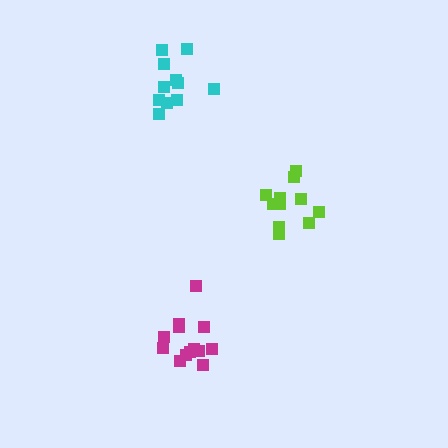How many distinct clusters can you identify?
There are 3 distinct clusters.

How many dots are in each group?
Group 1: 11 dots, Group 2: 13 dots, Group 3: 11 dots (35 total).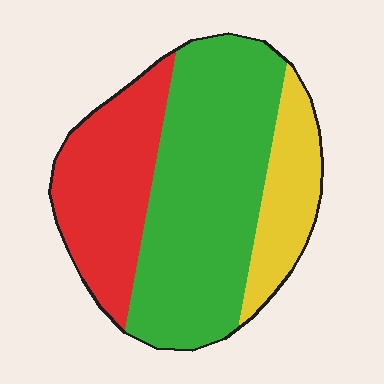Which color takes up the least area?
Yellow, at roughly 15%.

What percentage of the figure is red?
Red covers 29% of the figure.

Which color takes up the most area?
Green, at roughly 55%.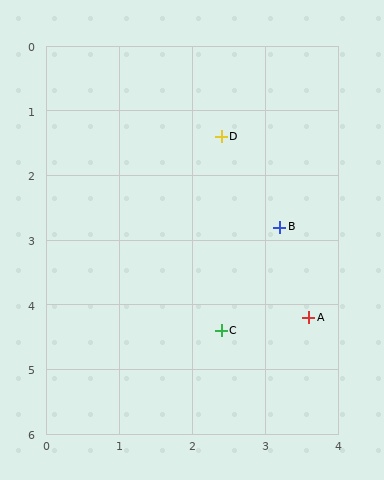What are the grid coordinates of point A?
Point A is at approximately (3.6, 4.2).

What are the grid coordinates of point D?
Point D is at approximately (2.4, 1.4).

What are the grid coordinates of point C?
Point C is at approximately (2.4, 4.4).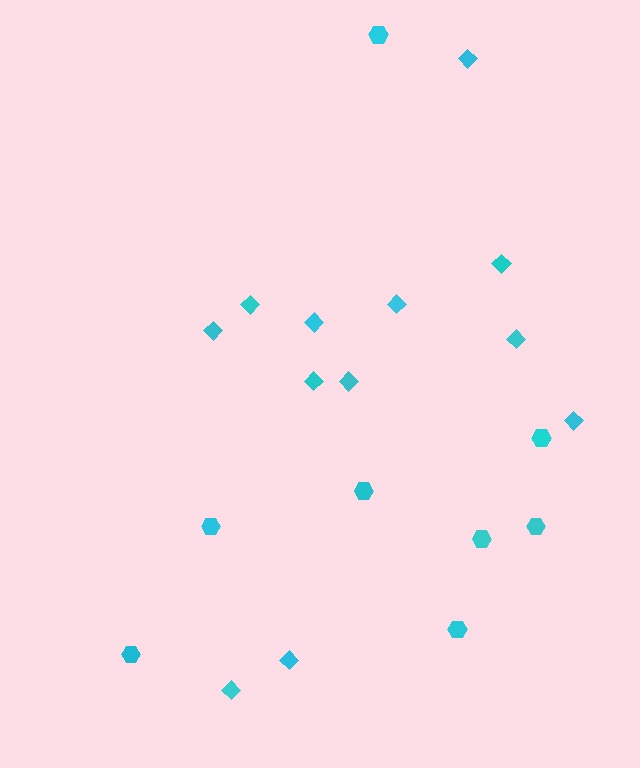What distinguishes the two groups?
There are 2 groups: one group of diamonds (12) and one group of hexagons (8).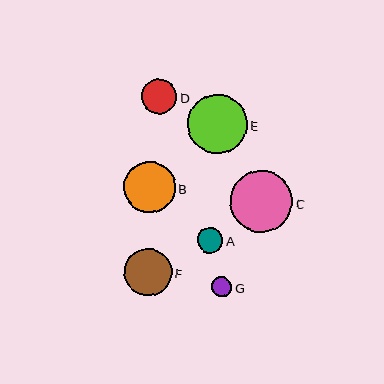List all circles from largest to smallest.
From largest to smallest: C, E, B, F, D, A, G.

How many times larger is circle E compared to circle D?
Circle E is approximately 1.7 times the size of circle D.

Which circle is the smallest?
Circle G is the smallest with a size of approximately 20 pixels.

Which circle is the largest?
Circle C is the largest with a size of approximately 63 pixels.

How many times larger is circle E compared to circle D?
Circle E is approximately 1.7 times the size of circle D.